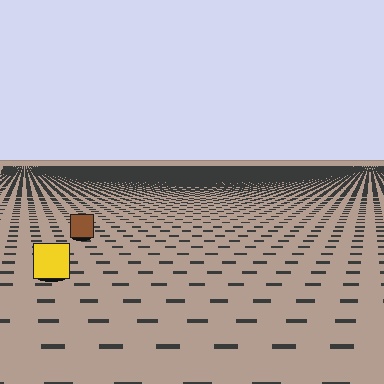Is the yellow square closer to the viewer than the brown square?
Yes. The yellow square is closer — you can tell from the texture gradient: the ground texture is coarser near it.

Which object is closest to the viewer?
The yellow square is closest. The texture marks near it are larger and more spread out.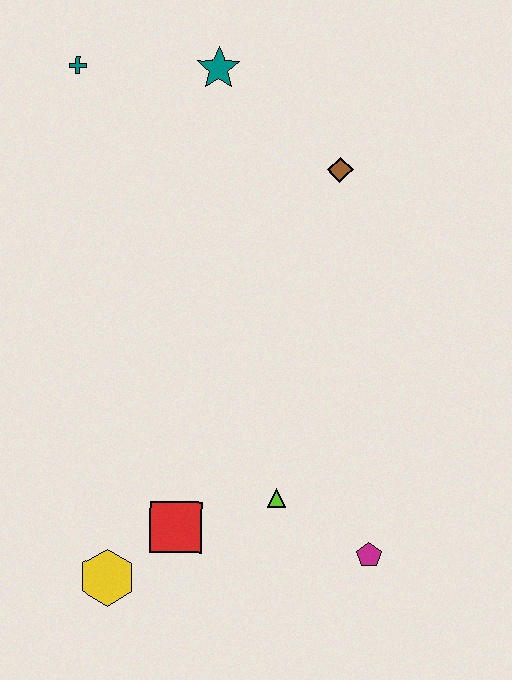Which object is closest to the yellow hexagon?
The red square is closest to the yellow hexagon.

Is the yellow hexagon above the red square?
No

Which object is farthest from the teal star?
The yellow hexagon is farthest from the teal star.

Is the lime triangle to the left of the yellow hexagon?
No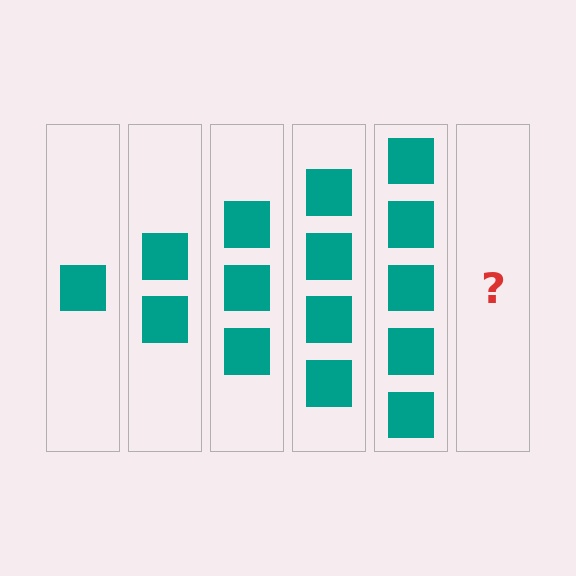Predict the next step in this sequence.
The next step is 6 squares.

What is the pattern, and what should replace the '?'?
The pattern is that each step adds one more square. The '?' should be 6 squares.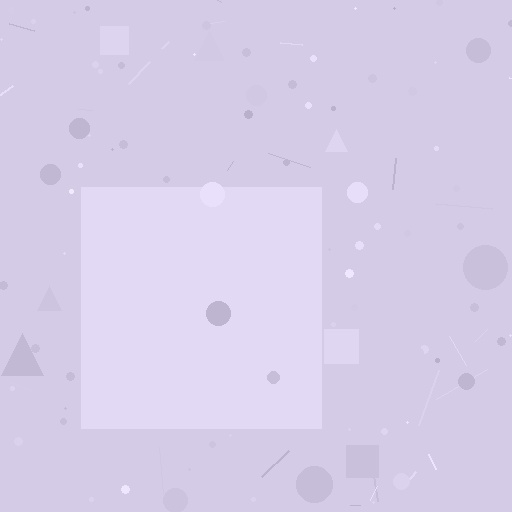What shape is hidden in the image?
A square is hidden in the image.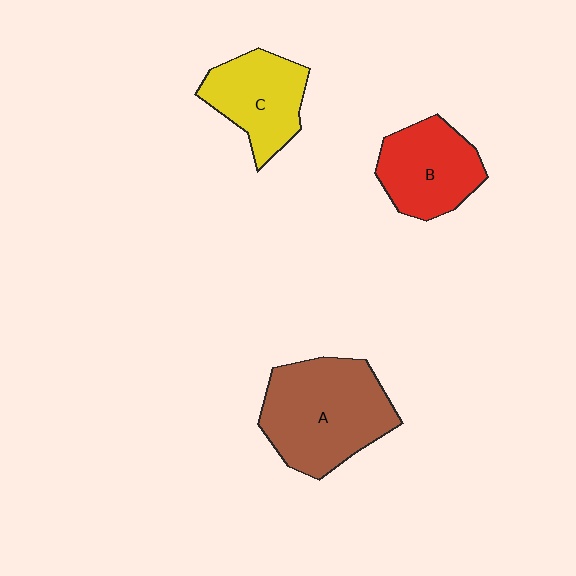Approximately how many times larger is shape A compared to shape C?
Approximately 1.5 times.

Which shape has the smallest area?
Shape C (yellow).